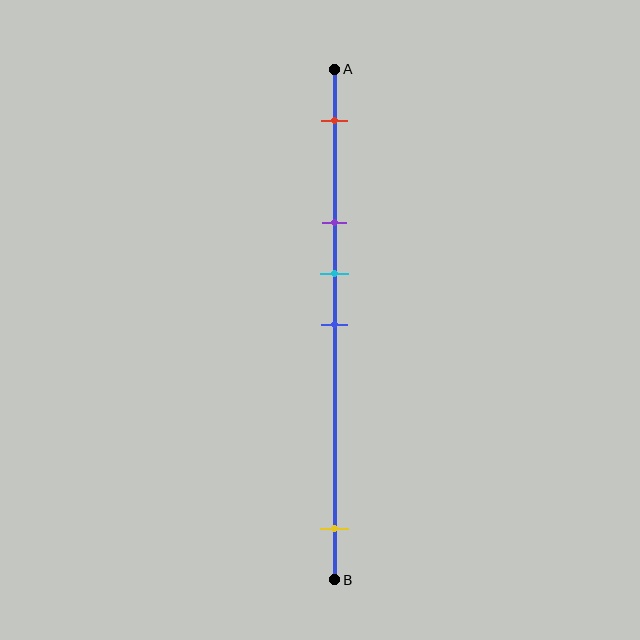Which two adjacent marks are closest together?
The cyan and blue marks are the closest adjacent pair.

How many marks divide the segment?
There are 5 marks dividing the segment.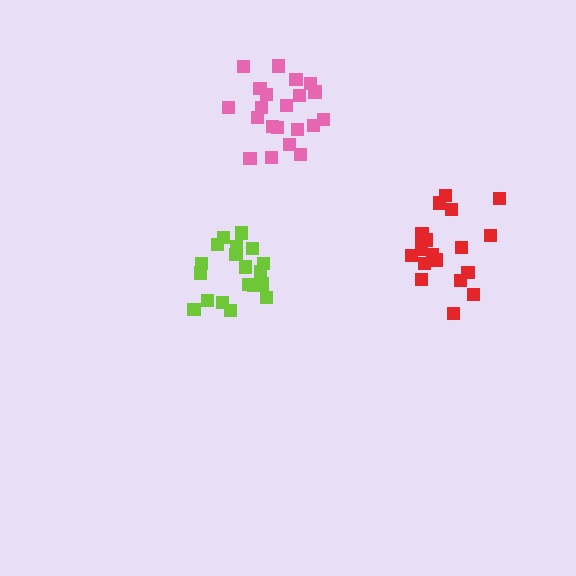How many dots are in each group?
Group 1: 21 dots, Group 2: 19 dots, Group 3: 20 dots (60 total).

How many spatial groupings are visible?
There are 3 spatial groupings.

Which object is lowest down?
The lime cluster is bottommost.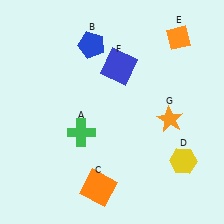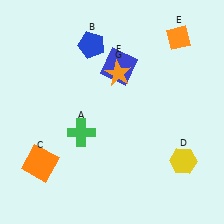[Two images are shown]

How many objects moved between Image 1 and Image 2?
2 objects moved between the two images.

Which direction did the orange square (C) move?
The orange square (C) moved left.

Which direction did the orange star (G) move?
The orange star (G) moved left.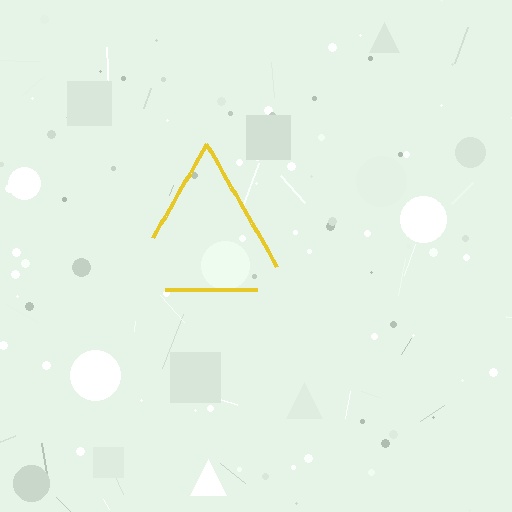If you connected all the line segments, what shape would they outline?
They would outline a triangle.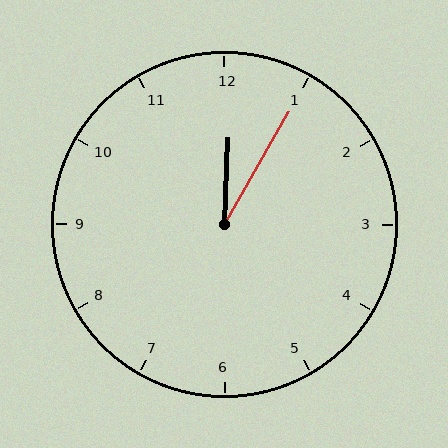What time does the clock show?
12:05.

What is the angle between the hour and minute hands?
Approximately 28 degrees.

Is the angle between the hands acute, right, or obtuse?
It is acute.